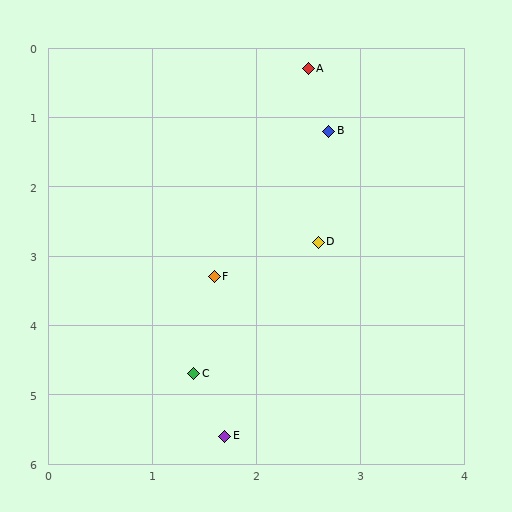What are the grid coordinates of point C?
Point C is at approximately (1.4, 4.7).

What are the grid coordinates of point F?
Point F is at approximately (1.6, 3.3).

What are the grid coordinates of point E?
Point E is at approximately (1.7, 5.6).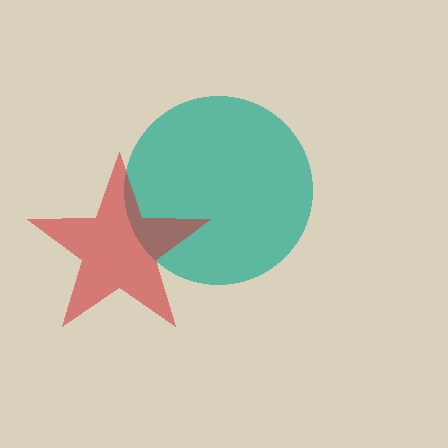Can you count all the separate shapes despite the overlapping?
Yes, there are 2 separate shapes.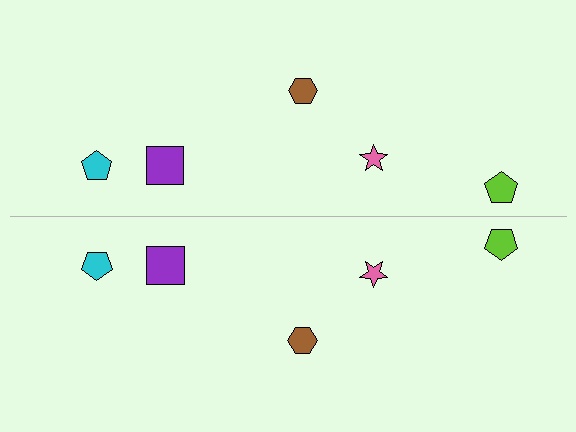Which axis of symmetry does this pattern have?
The pattern has a horizontal axis of symmetry running through the center of the image.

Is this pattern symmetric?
Yes, this pattern has bilateral (reflection) symmetry.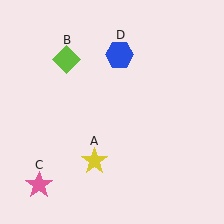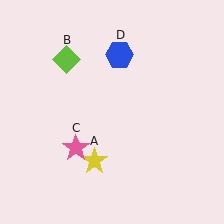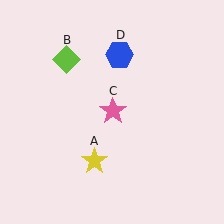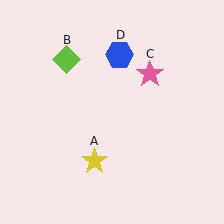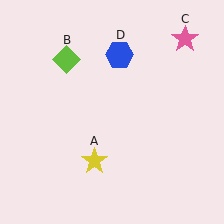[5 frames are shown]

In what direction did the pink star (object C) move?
The pink star (object C) moved up and to the right.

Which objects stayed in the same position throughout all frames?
Yellow star (object A) and lime diamond (object B) and blue hexagon (object D) remained stationary.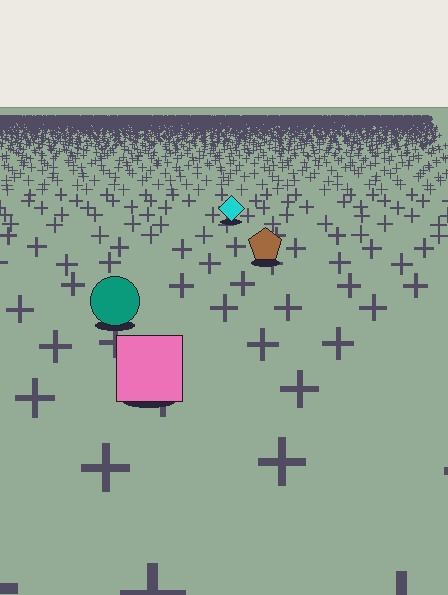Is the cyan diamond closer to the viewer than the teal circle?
No. The teal circle is closer — you can tell from the texture gradient: the ground texture is coarser near it.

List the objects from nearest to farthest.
From nearest to farthest: the pink square, the teal circle, the brown pentagon, the cyan diamond.